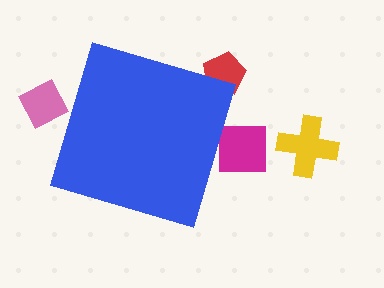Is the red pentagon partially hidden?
Yes, the red pentagon is partially hidden behind the blue diamond.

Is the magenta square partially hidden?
Yes, the magenta square is partially hidden behind the blue diamond.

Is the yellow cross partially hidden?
No, the yellow cross is fully visible.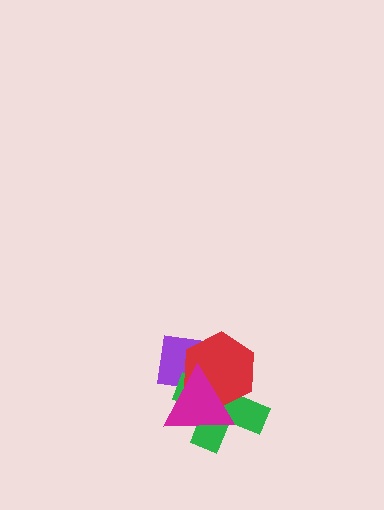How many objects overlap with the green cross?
3 objects overlap with the green cross.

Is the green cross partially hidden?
Yes, it is partially covered by another shape.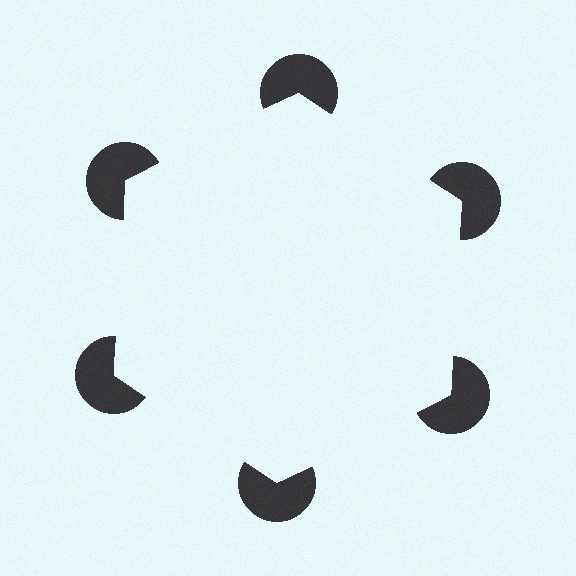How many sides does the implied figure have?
6 sides.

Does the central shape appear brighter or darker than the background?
It typically appears slightly brighter than the background, even though no actual brightness change is drawn.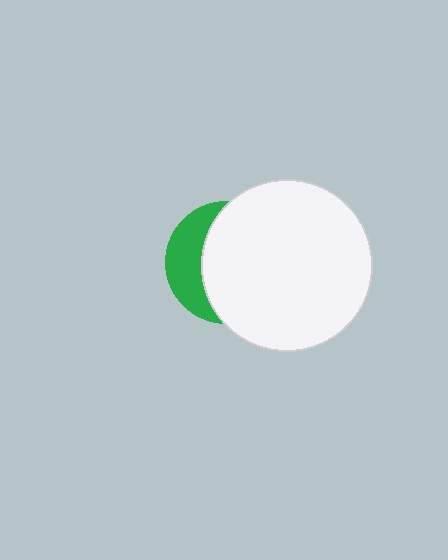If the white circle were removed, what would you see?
You would see the complete green circle.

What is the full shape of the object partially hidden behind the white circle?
The partially hidden object is a green circle.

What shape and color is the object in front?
The object in front is a white circle.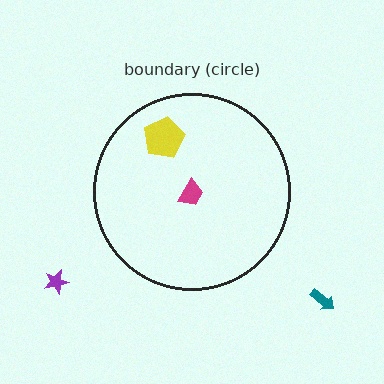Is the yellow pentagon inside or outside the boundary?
Inside.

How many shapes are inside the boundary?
2 inside, 2 outside.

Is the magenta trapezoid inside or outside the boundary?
Inside.